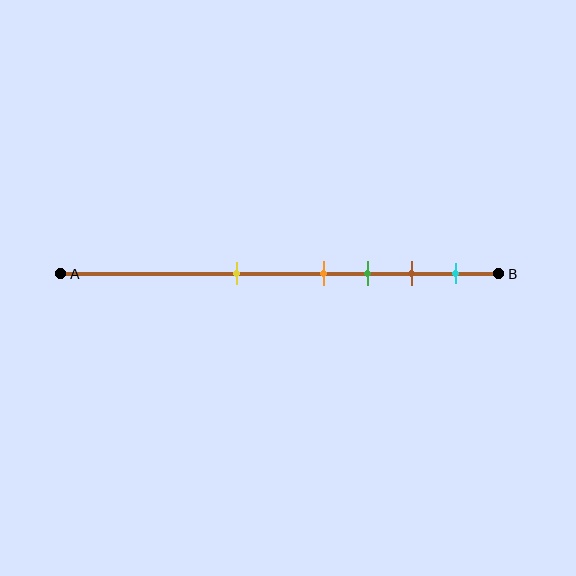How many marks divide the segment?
There are 5 marks dividing the segment.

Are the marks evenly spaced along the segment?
No, the marks are not evenly spaced.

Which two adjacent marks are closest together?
The orange and green marks are the closest adjacent pair.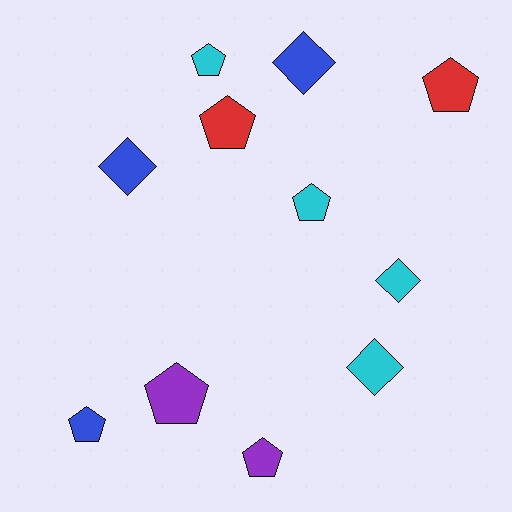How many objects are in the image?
There are 11 objects.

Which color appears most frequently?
Cyan, with 4 objects.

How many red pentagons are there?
There are 2 red pentagons.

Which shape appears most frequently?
Pentagon, with 7 objects.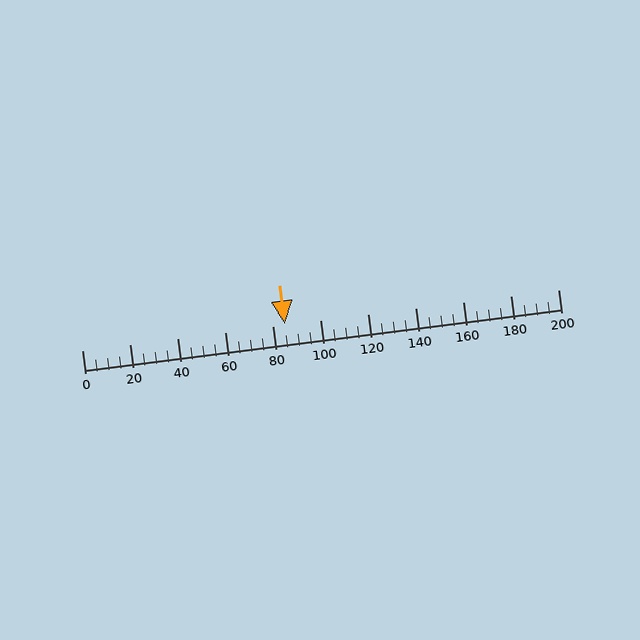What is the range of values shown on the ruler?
The ruler shows values from 0 to 200.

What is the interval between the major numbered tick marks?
The major tick marks are spaced 20 units apart.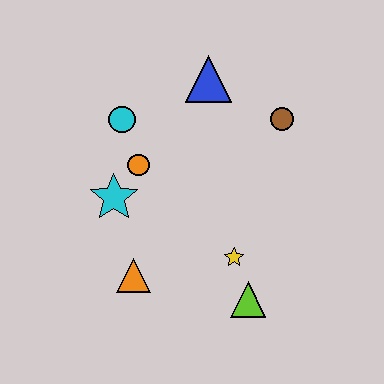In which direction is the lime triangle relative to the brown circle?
The lime triangle is below the brown circle.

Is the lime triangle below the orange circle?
Yes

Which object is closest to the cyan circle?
The orange circle is closest to the cyan circle.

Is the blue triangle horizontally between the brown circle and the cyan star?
Yes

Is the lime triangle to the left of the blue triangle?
No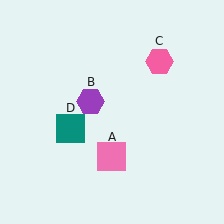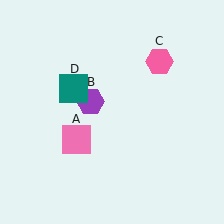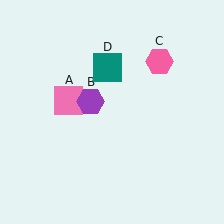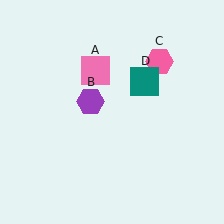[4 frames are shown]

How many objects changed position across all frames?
2 objects changed position: pink square (object A), teal square (object D).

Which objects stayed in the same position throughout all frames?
Purple hexagon (object B) and pink hexagon (object C) remained stationary.